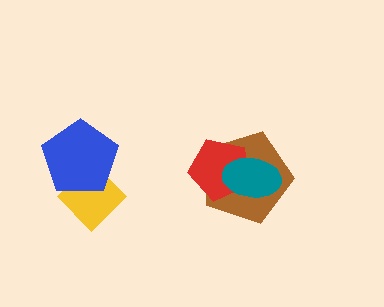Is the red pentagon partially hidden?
Yes, it is partially covered by another shape.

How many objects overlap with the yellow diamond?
1 object overlaps with the yellow diamond.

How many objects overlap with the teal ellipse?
2 objects overlap with the teal ellipse.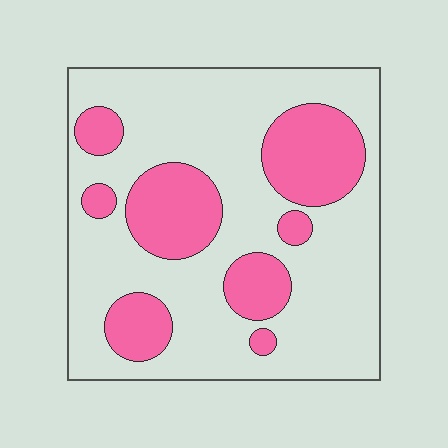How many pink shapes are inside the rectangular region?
8.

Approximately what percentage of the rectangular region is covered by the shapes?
Approximately 30%.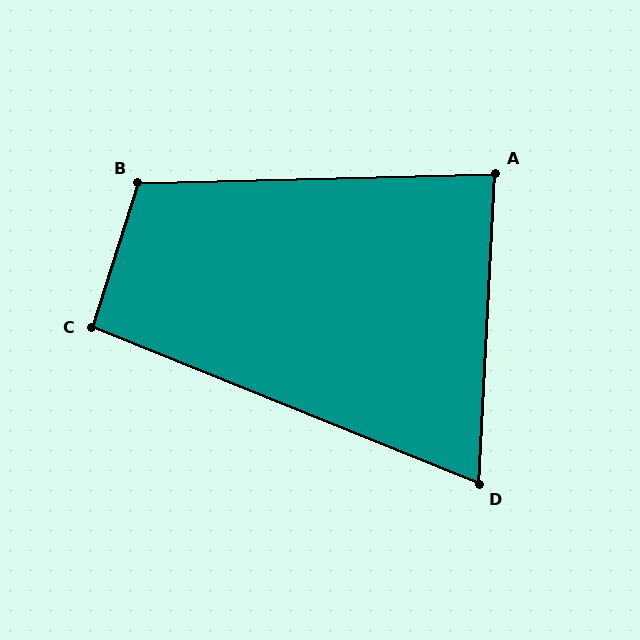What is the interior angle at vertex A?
Approximately 86 degrees (approximately right).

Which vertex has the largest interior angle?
B, at approximately 109 degrees.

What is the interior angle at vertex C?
Approximately 94 degrees (approximately right).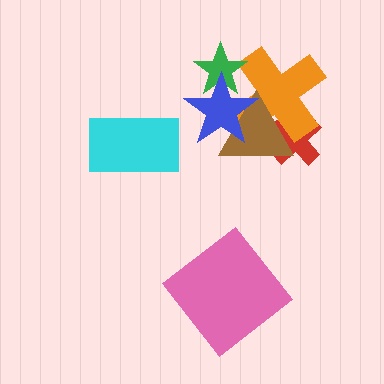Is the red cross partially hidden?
Yes, it is partially covered by another shape.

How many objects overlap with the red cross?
2 objects overlap with the red cross.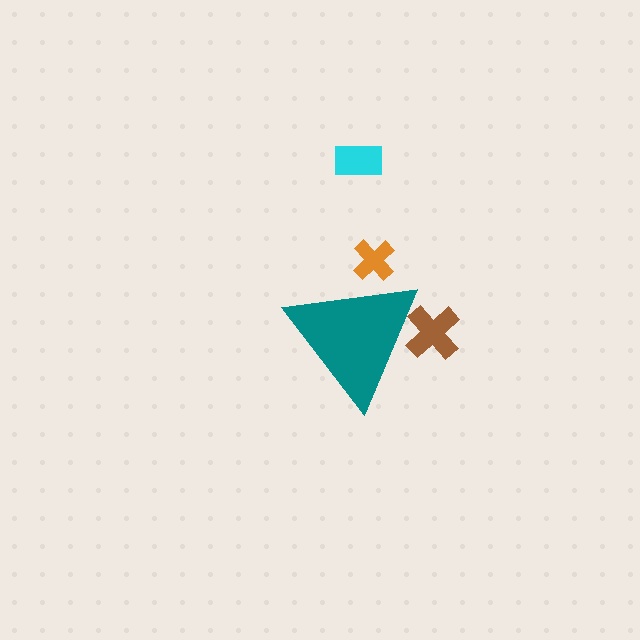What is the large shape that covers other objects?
A teal triangle.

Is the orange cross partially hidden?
Yes, the orange cross is partially hidden behind the teal triangle.